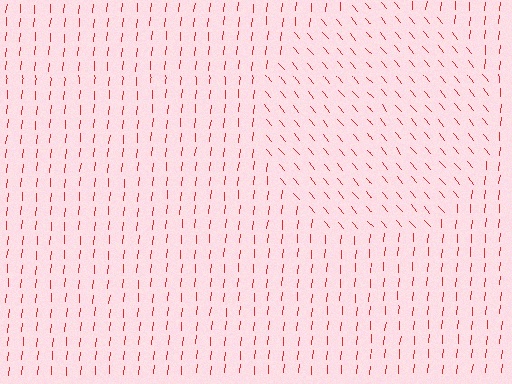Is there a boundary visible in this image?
Yes, there is a texture boundary formed by a change in line orientation.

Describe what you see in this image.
The image is filled with small red line segments. A circle region in the image has lines oriented differently from the surrounding lines, creating a visible texture boundary.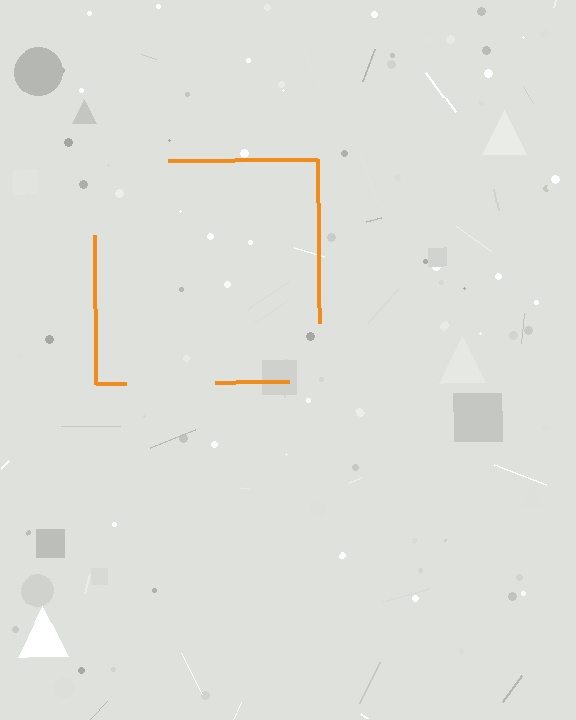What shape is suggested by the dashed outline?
The dashed outline suggests a square.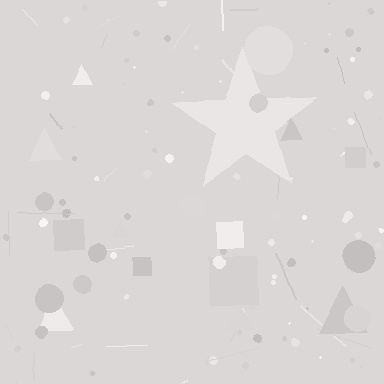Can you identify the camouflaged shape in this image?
The camouflaged shape is a star.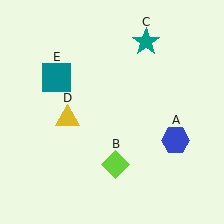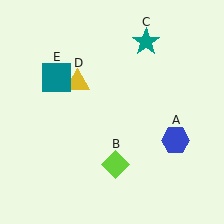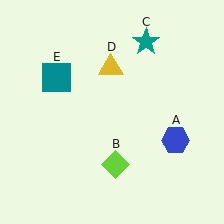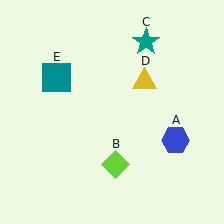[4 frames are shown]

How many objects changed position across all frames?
1 object changed position: yellow triangle (object D).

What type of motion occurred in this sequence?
The yellow triangle (object D) rotated clockwise around the center of the scene.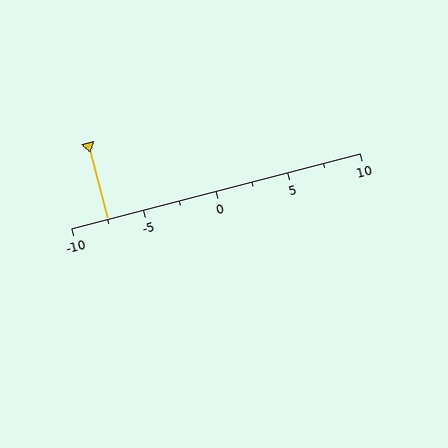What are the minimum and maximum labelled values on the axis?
The axis runs from -10 to 10.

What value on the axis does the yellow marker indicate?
The marker indicates approximately -7.5.